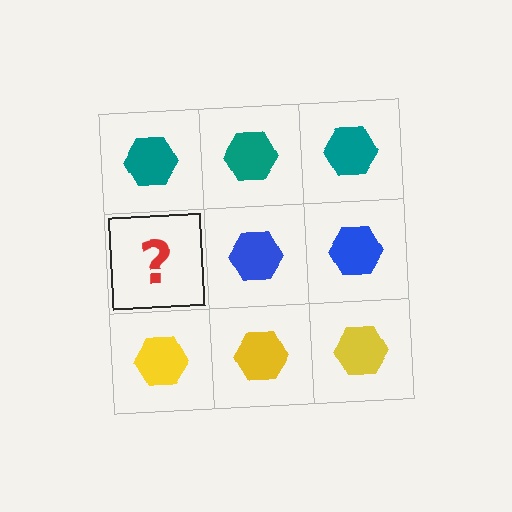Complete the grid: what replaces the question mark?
The question mark should be replaced with a blue hexagon.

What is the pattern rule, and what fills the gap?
The rule is that each row has a consistent color. The gap should be filled with a blue hexagon.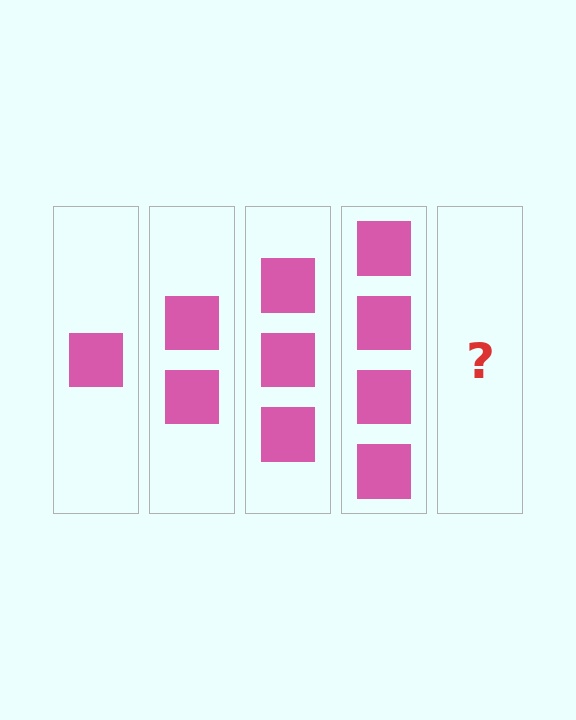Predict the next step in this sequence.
The next step is 5 squares.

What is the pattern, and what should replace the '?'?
The pattern is that each step adds one more square. The '?' should be 5 squares.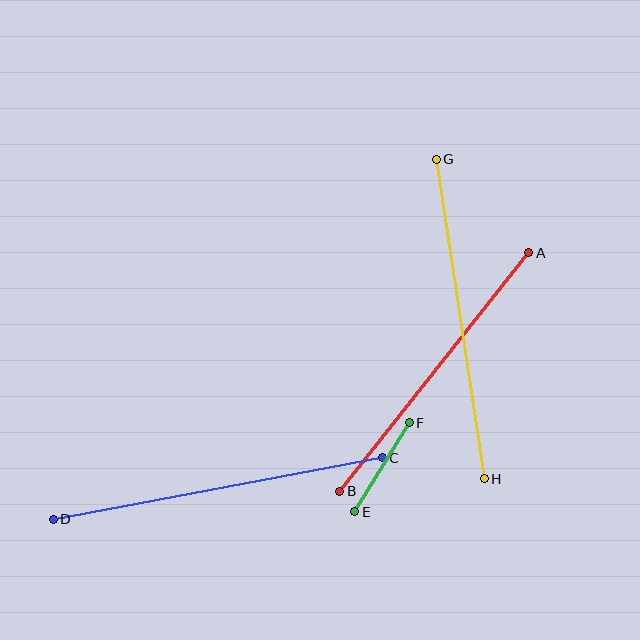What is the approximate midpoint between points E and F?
The midpoint is at approximately (382, 467) pixels.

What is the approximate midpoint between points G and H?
The midpoint is at approximately (460, 319) pixels.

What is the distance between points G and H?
The distance is approximately 323 pixels.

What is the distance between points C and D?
The distance is approximately 335 pixels.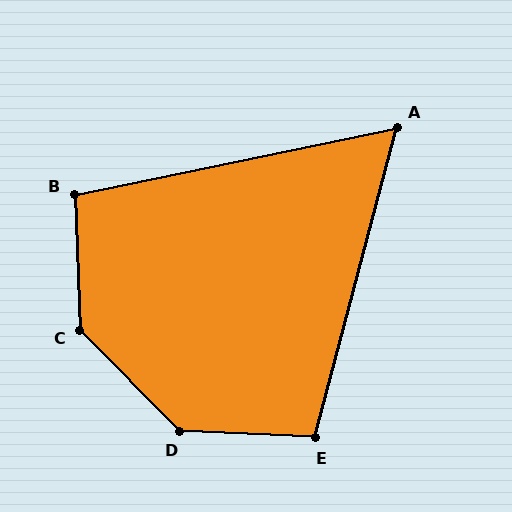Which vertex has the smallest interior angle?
A, at approximately 63 degrees.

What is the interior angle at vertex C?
Approximately 137 degrees (obtuse).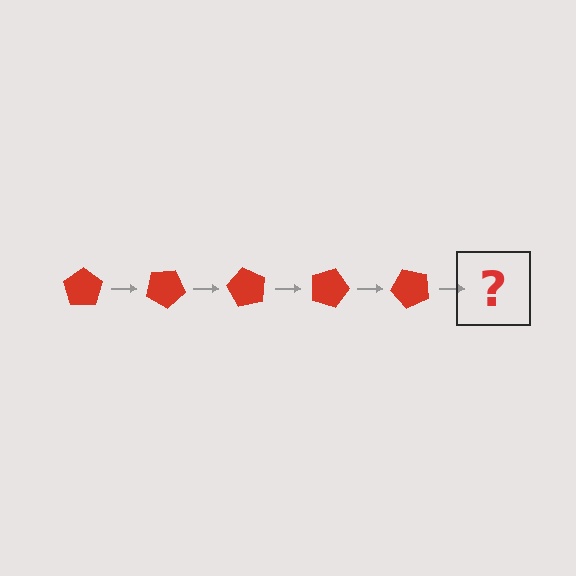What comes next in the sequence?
The next element should be a red pentagon rotated 150 degrees.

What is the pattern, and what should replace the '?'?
The pattern is that the pentagon rotates 30 degrees each step. The '?' should be a red pentagon rotated 150 degrees.